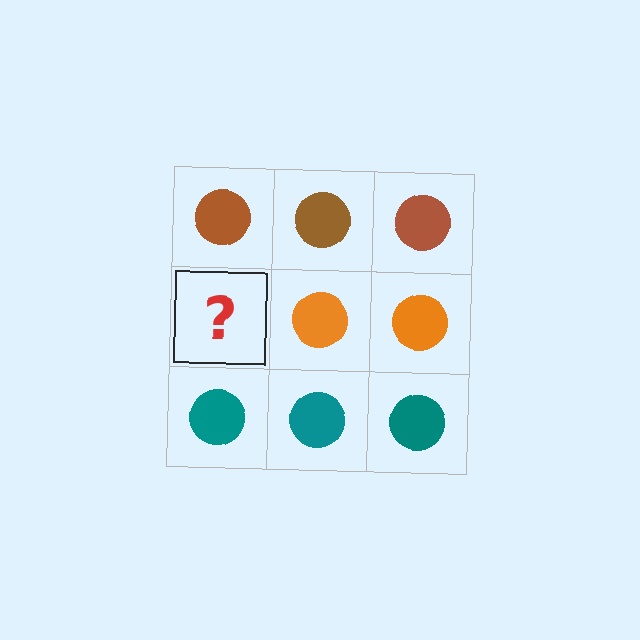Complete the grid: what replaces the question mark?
The question mark should be replaced with an orange circle.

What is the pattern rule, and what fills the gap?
The rule is that each row has a consistent color. The gap should be filled with an orange circle.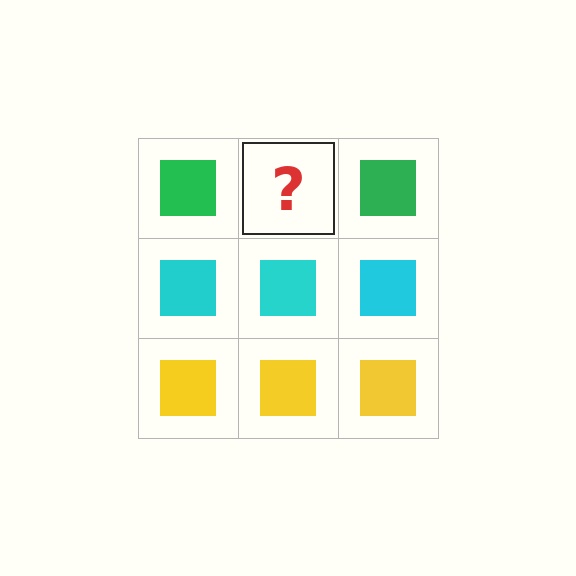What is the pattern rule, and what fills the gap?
The rule is that each row has a consistent color. The gap should be filled with a green square.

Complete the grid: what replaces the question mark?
The question mark should be replaced with a green square.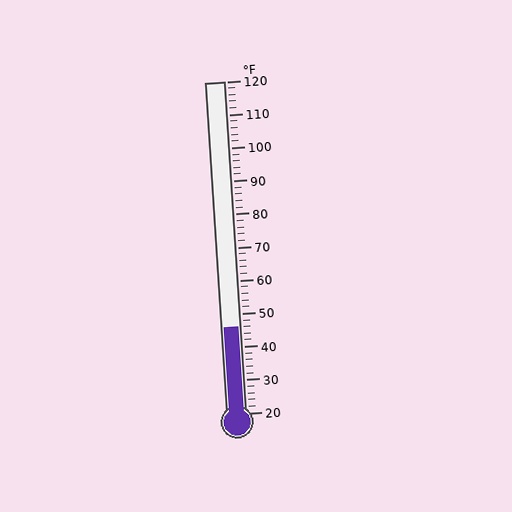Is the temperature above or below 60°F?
The temperature is below 60°F.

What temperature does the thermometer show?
The thermometer shows approximately 46°F.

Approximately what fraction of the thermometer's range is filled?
The thermometer is filled to approximately 25% of its range.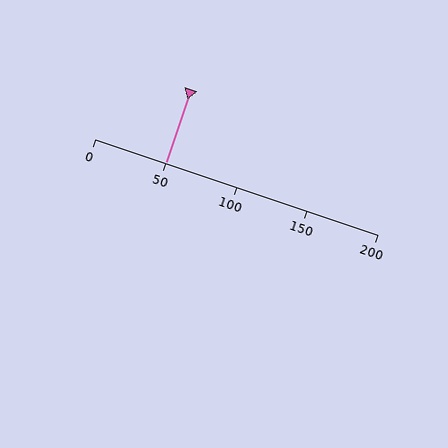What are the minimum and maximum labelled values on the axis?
The axis runs from 0 to 200.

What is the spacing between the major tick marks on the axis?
The major ticks are spaced 50 apart.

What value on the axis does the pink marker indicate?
The marker indicates approximately 50.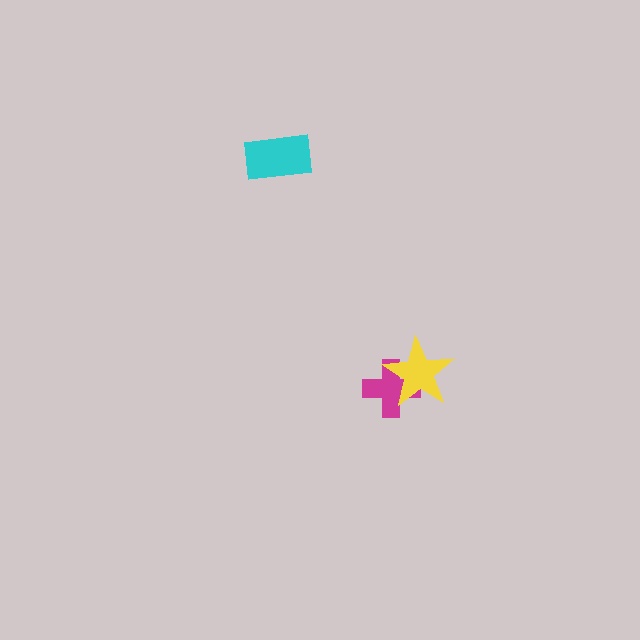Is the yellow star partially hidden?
No, no other shape covers it.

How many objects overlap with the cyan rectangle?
0 objects overlap with the cyan rectangle.